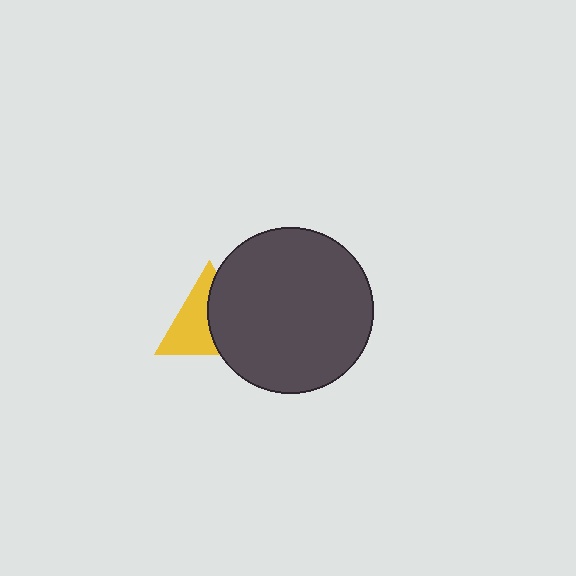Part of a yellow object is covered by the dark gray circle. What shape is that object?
It is a triangle.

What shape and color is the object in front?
The object in front is a dark gray circle.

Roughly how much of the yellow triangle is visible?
About half of it is visible (roughly 53%).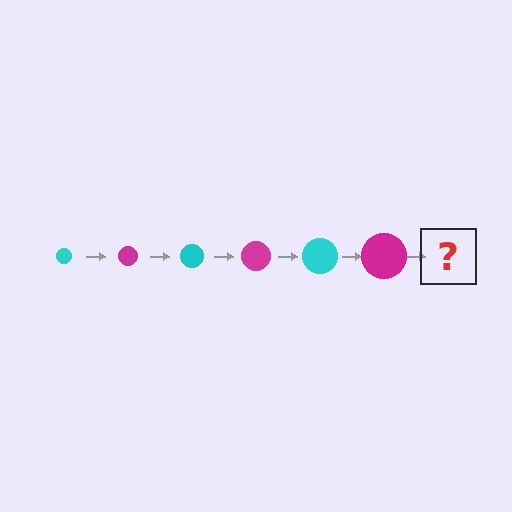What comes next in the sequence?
The next element should be a cyan circle, larger than the previous one.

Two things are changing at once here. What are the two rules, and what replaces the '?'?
The two rules are that the circle grows larger each step and the color cycles through cyan and magenta. The '?' should be a cyan circle, larger than the previous one.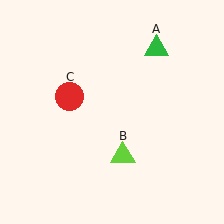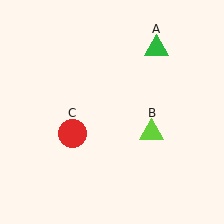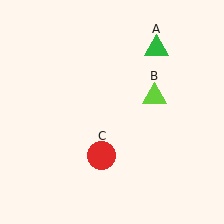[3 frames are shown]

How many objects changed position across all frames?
2 objects changed position: lime triangle (object B), red circle (object C).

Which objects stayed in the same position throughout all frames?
Green triangle (object A) remained stationary.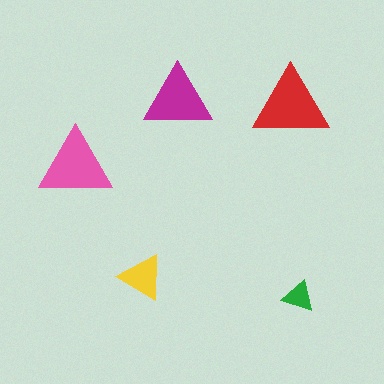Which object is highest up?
The magenta triangle is topmost.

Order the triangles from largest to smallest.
the red one, the pink one, the magenta one, the yellow one, the green one.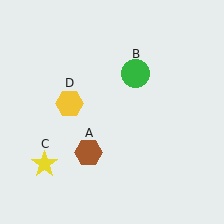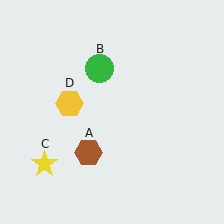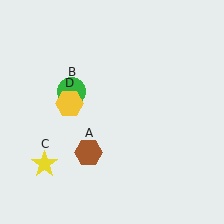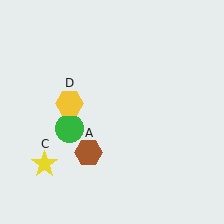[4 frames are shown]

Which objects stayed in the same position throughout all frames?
Brown hexagon (object A) and yellow star (object C) and yellow hexagon (object D) remained stationary.